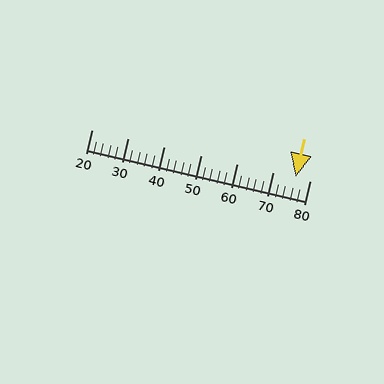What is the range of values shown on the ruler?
The ruler shows values from 20 to 80.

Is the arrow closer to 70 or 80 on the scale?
The arrow is closer to 80.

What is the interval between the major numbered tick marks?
The major tick marks are spaced 10 units apart.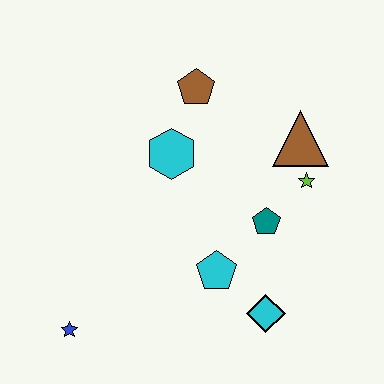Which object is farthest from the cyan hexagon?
The blue star is farthest from the cyan hexagon.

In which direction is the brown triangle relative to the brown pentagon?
The brown triangle is to the right of the brown pentagon.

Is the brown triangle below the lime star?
No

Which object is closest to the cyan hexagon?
The brown pentagon is closest to the cyan hexagon.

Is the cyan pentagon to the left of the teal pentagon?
Yes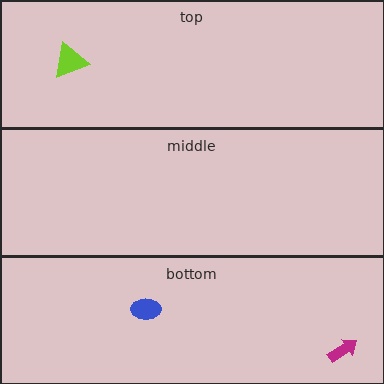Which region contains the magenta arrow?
The bottom region.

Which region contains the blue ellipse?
The bottom region.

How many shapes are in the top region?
1.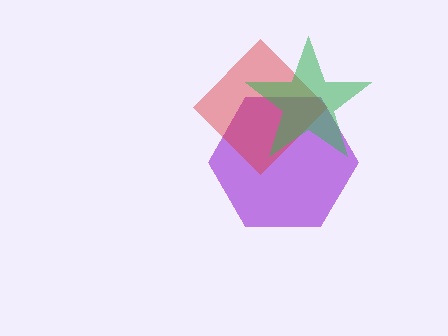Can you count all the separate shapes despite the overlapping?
Yes, there are 3 separate shapes.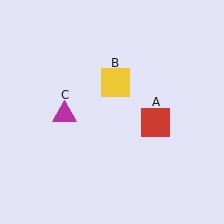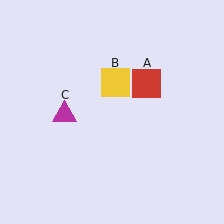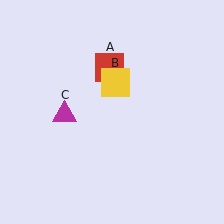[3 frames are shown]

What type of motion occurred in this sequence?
The red square (object A) rotated counterclockwise around the center of the scene.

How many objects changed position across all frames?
1 object changed position: red square (object A).